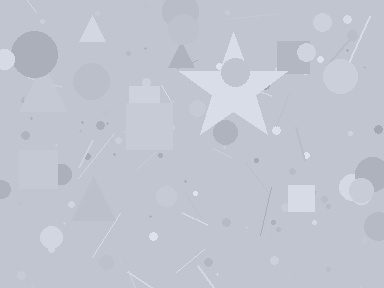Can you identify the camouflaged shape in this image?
The camouflaged shape is a star.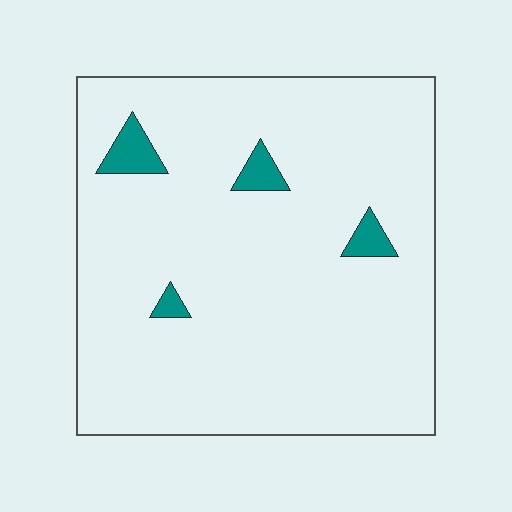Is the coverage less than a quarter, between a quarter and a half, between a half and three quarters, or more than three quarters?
Less than a quarter.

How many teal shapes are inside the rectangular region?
4.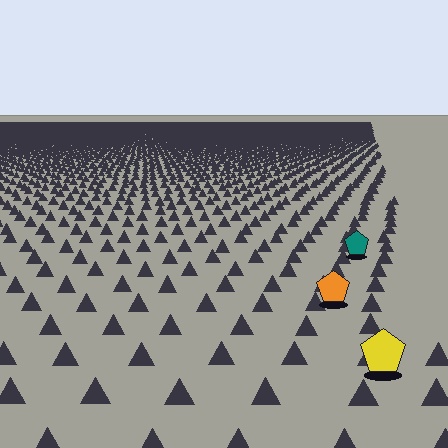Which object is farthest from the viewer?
The teal pentagon is farthest from the viewer. It appears smaller and the ground texture around it is denser.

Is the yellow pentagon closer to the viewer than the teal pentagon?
Yes. The yellow pentagon is closer — you can tell from the texture gradient: the ground texture is coarser near it.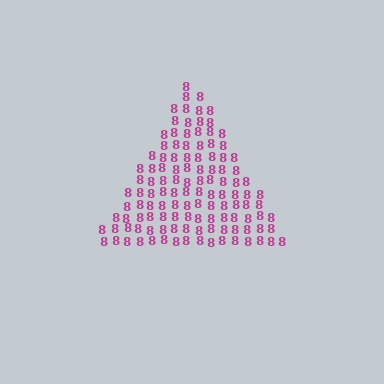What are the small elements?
The small elements are digit 8's.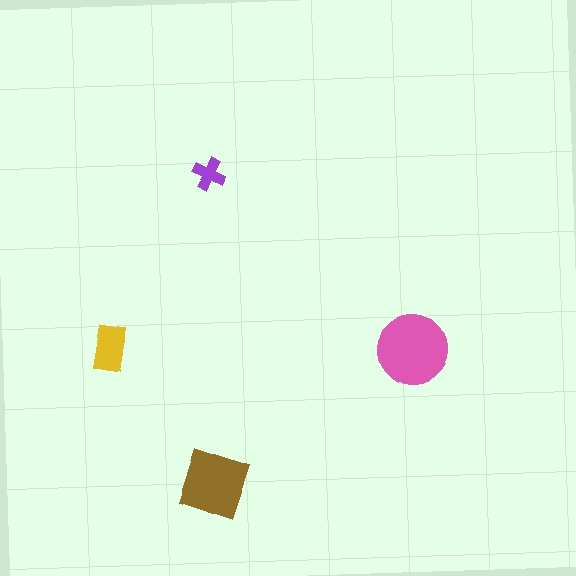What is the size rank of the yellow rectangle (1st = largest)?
3rd.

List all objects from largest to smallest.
The pink circle, the brown diamond, the yellow rectangle, the purple cross.